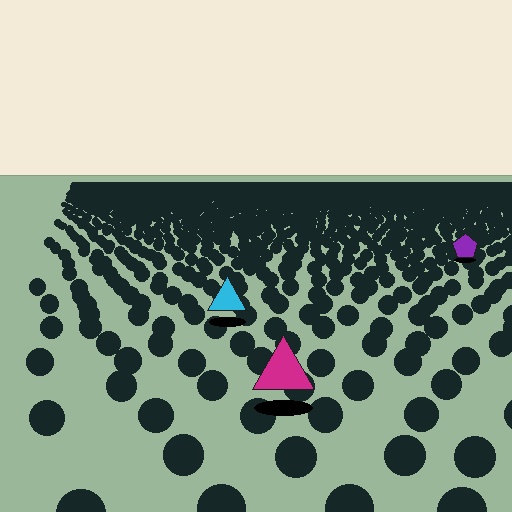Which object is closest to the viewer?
The magenta triangle is closest. The texture marks near it are larger and more spread out.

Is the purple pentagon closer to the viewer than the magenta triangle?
No. The magenta triangle is closer — you can tell from the texture gradient: the ground texture is coarser near it.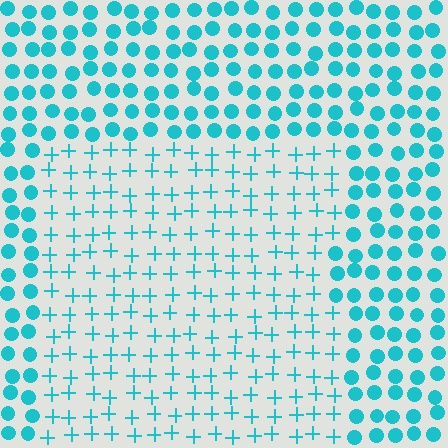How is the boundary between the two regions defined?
The boundary is defined by a change in element shape: plus signs inside vs. circles outside. All elements share the same color and spacing.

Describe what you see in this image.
The image is filled with small cyan elements arranged in a uniform grid. A rectangle-shaped region contains plus signs, while the surrounding area contains circles. The boundary is defined purely by the change in element shape.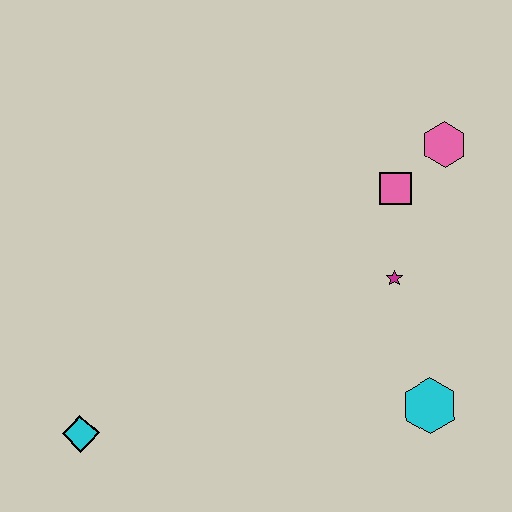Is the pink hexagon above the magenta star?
Yes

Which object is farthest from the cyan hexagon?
The cyan diamond is farthest from the cyan hexagon.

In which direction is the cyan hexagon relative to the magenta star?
The cyan hexagon is below the magenta star.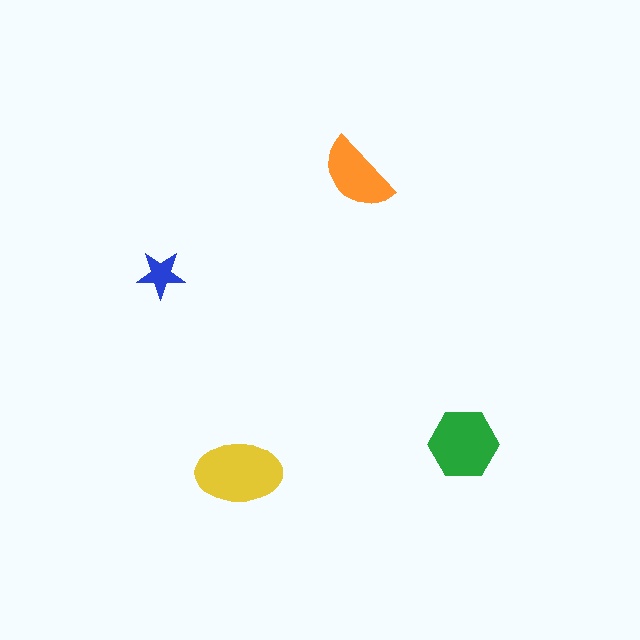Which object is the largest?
The yellow ellipse.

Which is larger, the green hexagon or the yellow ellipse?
The yellow ellipse.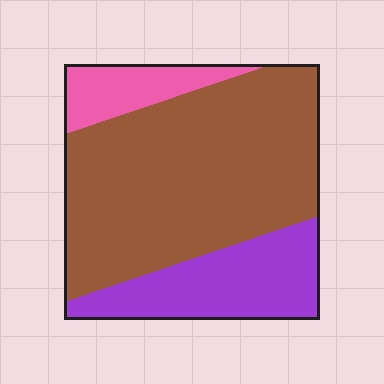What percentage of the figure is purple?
Purple covers about 25% of the figure.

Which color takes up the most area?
Brown, at roughly 65%.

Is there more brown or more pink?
Brown.